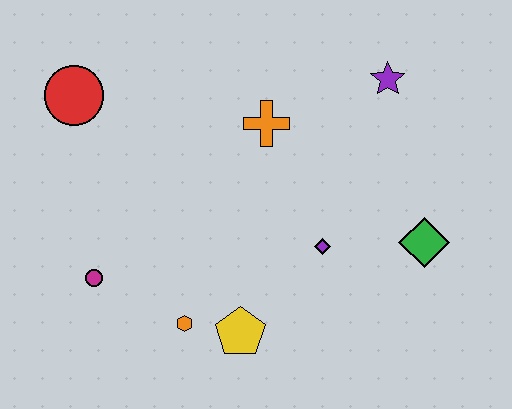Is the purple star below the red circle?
No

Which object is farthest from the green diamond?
The red circle is farthest from the green diamond.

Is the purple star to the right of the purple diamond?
Yes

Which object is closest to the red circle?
The magenta circle is closest to the red circle.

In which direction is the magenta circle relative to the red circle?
The magenta circle is below the red circle.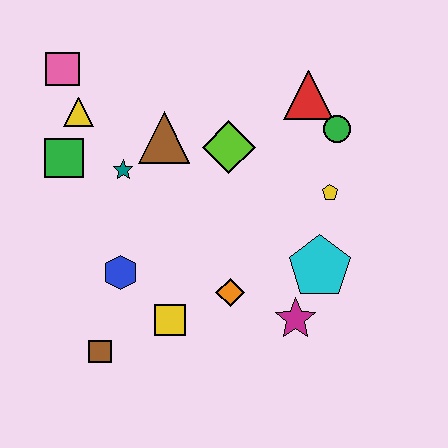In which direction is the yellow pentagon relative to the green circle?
The yellow pentagon is below the green circle.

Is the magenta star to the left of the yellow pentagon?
Yes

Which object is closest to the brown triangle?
The teal star is closest to the brown triangle.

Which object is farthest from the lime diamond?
The brown square is farthest from the lime diamond.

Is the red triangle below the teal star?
No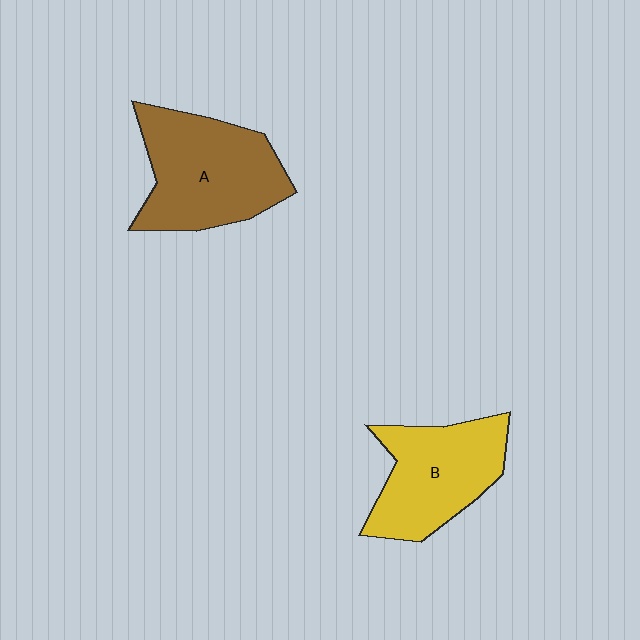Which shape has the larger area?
Shape A (brown).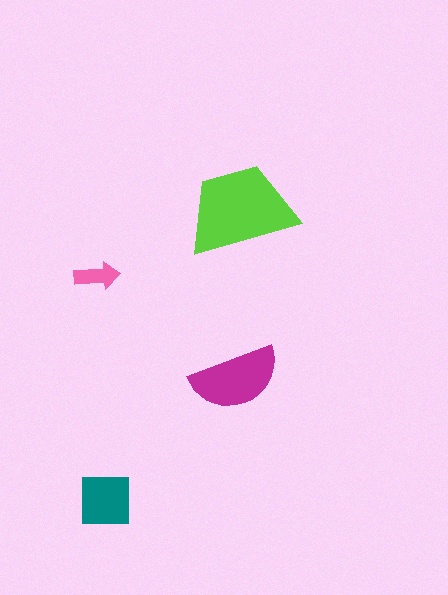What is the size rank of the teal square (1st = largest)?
3rd.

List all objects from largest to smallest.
The lime trapezoid, the magenta semicircle, the teal square, the pink arrow.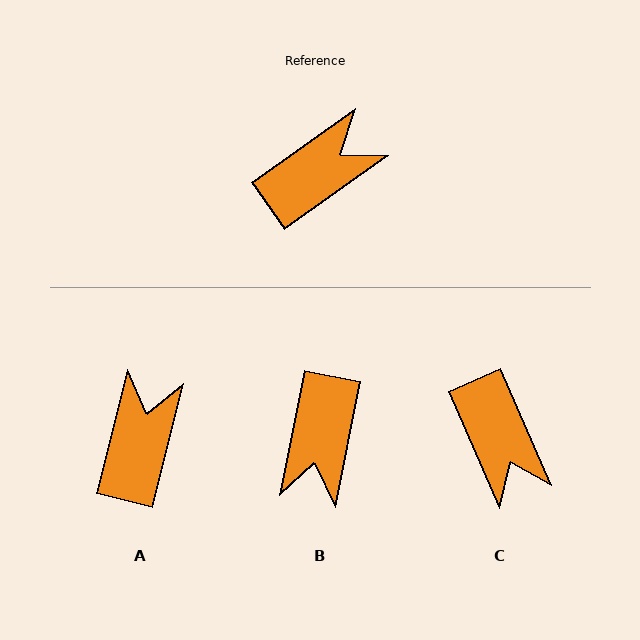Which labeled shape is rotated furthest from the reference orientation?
B, about 137 degrees away.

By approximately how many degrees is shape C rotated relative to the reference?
Approximately 102 degrees clockwise.